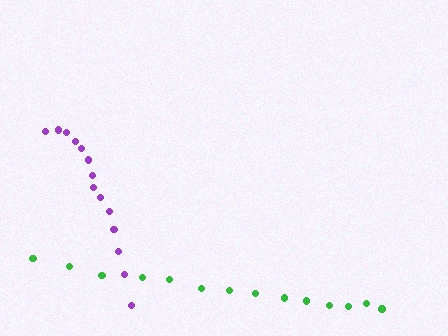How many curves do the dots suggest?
There are 2 distinct paths.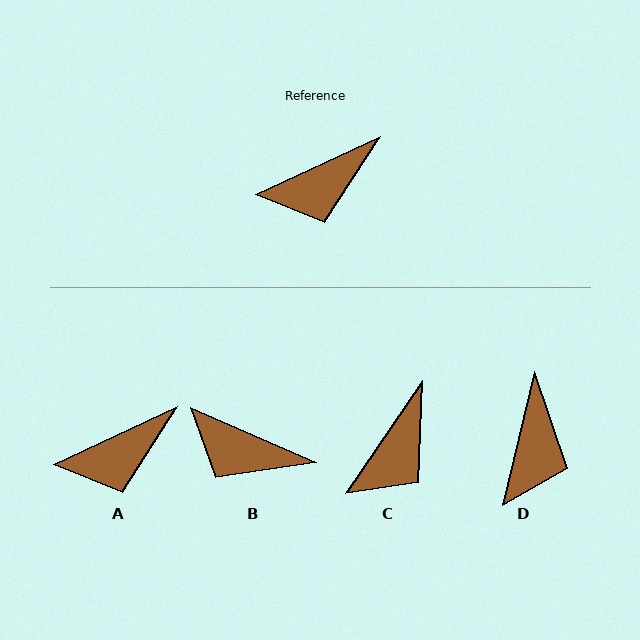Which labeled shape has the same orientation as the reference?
A.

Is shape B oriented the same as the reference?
No, it is off by about 49 degrees.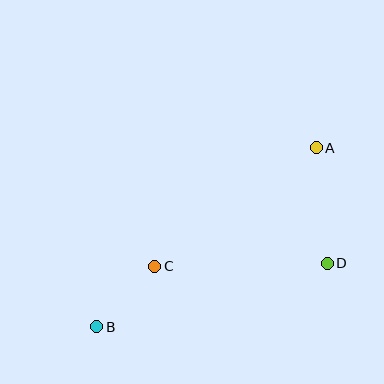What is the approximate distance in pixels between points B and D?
The distance between B and D is approximately 239 pixels.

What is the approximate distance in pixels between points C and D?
The distance between C and D is approximately 173 pixels.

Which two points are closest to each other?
Points B and C are closest to each other.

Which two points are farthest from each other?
Points A and B are farthest from each other.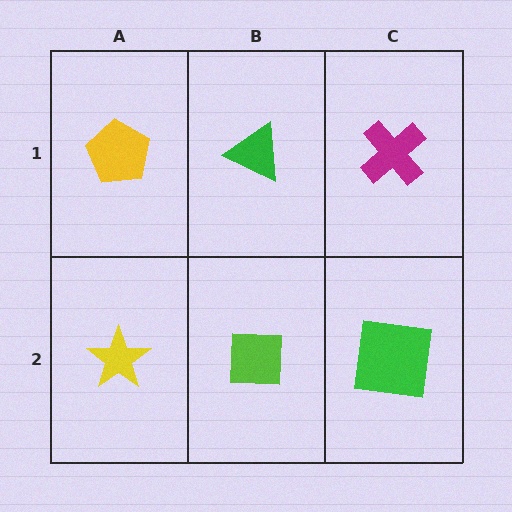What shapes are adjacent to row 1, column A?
A yellow star (row 2, column A), a green triangle (row 1, column B).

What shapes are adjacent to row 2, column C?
A magenta cross (row 1, column C), a lime square (row 2, column B).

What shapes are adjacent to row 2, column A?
A yellow pentagon (row 1, column A), a lime square (row 2, column B).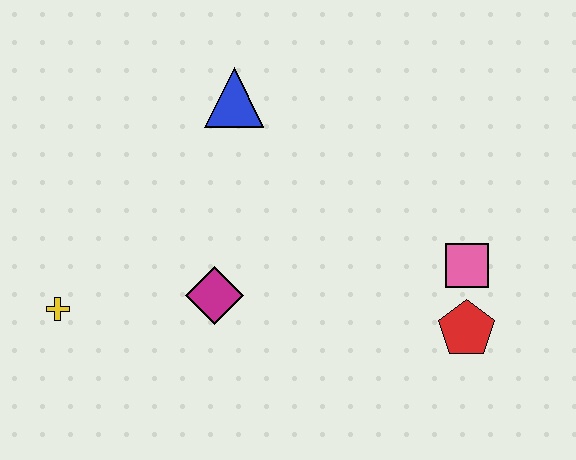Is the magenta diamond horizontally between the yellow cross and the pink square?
Yes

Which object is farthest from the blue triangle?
The red pentagon is farthest from the blue triangle.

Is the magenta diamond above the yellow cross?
Yes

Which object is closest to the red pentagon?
The pink square is closest to the red pentagon.